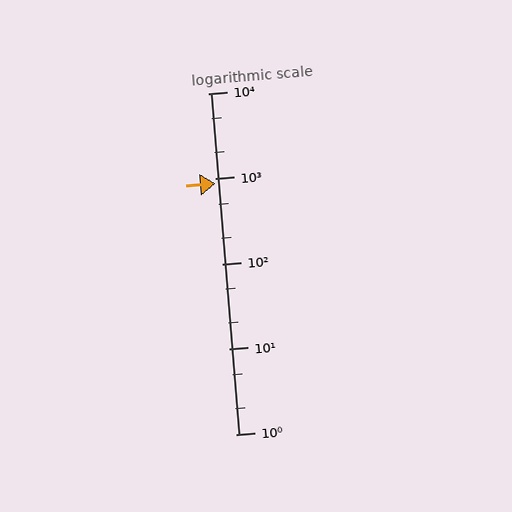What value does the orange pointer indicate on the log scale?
The pointer indicates approximately 880.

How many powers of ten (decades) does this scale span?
The scale spans 4 decades, from 1 to 10000.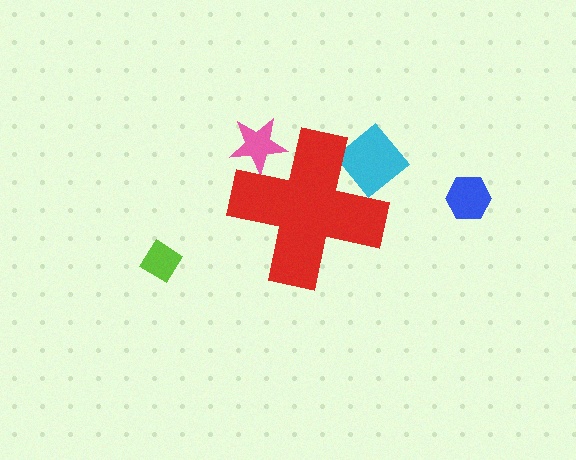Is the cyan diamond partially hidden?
Yes, the cyan diamond is partially hidden behind the red cross.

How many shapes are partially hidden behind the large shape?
2 shapes are partially hidden.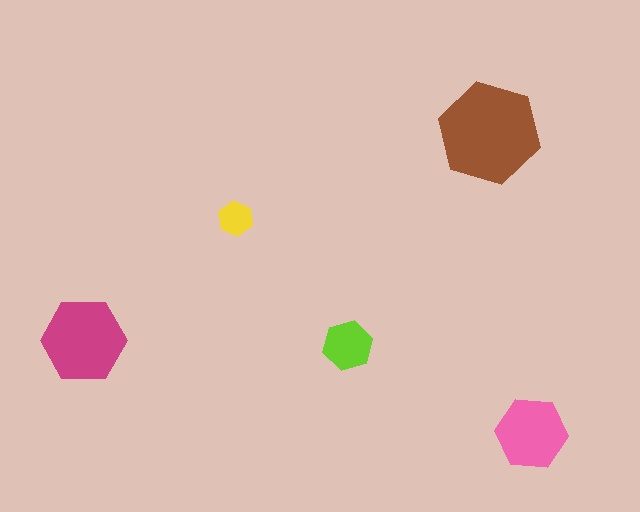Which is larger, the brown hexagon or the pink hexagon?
The brown one.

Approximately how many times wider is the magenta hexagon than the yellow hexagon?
About 2.5 times wider.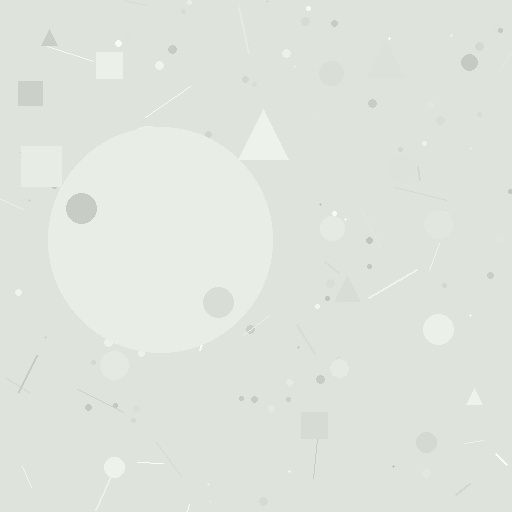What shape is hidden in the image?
A circle is hidden in the image.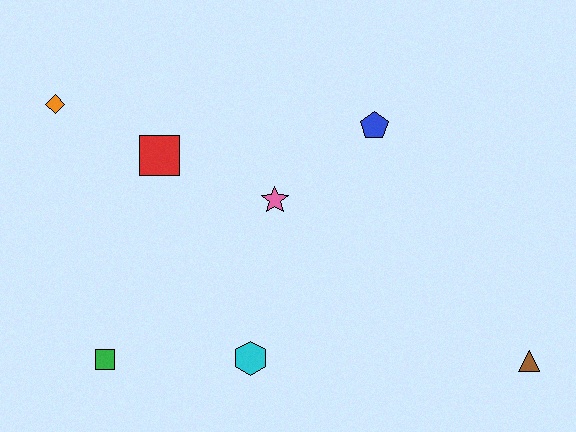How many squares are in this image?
There are 2 squares.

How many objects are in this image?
There are 7 objects.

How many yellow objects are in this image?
There are no yellow objects.